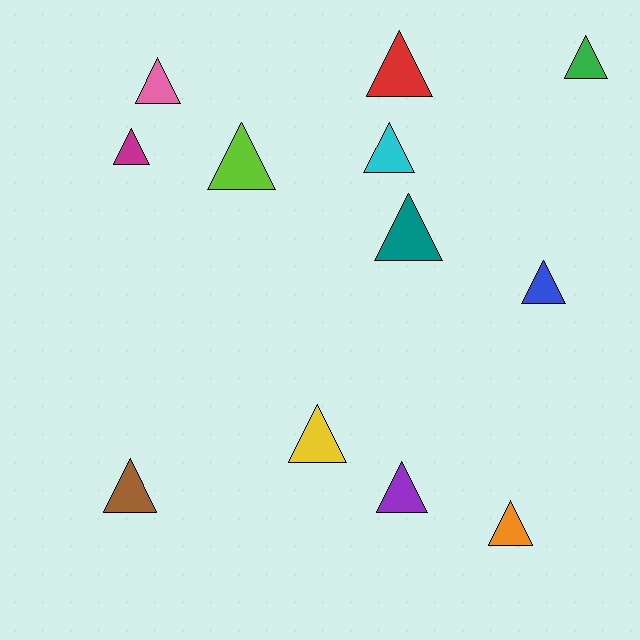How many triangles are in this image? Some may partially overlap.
There are 12 triangles.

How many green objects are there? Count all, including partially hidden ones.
There is 1 green object.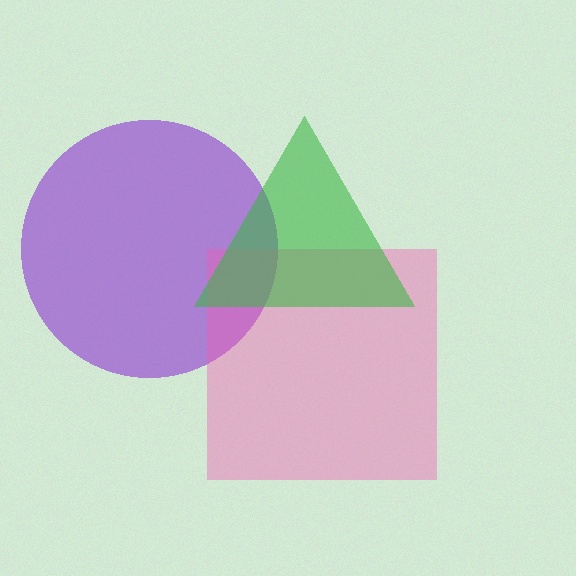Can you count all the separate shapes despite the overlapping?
Yes, there are 3 separate shapes.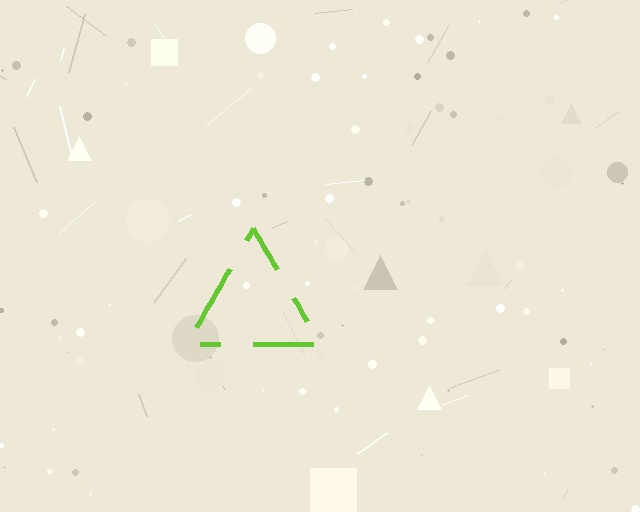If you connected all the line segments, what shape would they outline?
They would outline a triangle.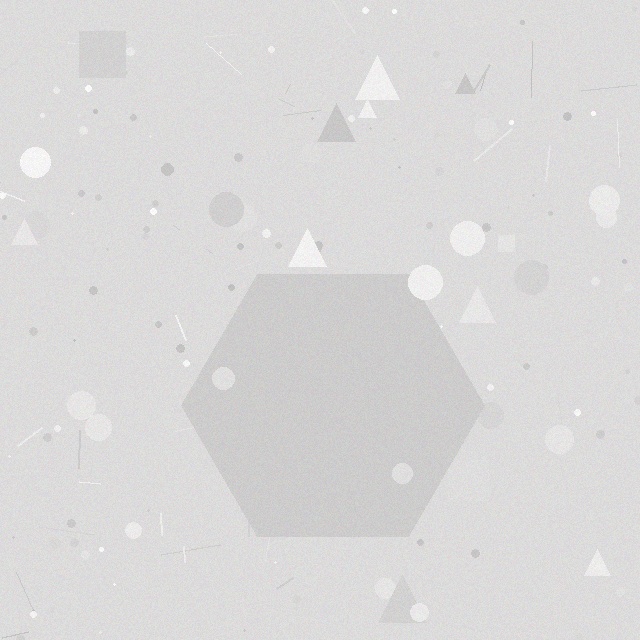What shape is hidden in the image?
A hexagon is hidden in the image.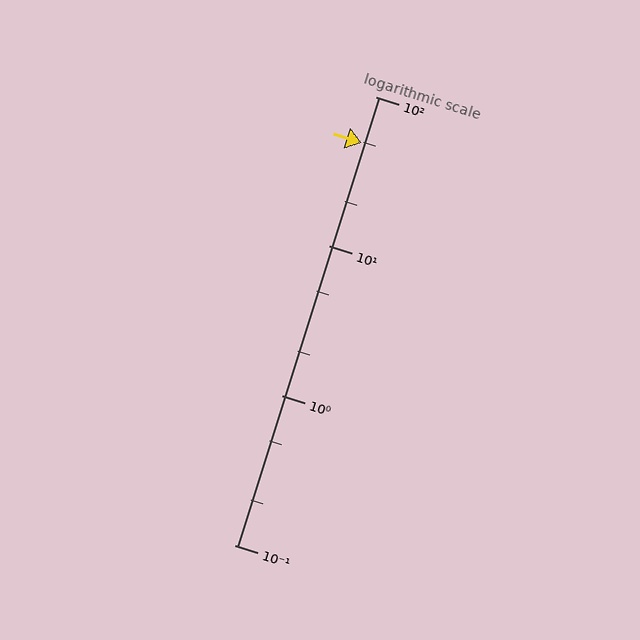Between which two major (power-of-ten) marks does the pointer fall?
The pointer is between 10 and 100.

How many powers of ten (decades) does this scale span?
The scale spans 3 decades, from 0.1 to 100.